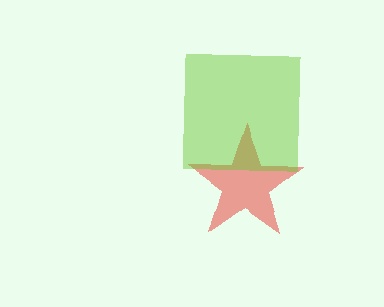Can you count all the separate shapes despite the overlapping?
Yes, there are 2 separate shapes.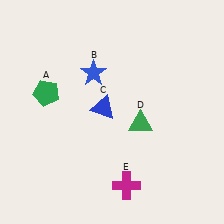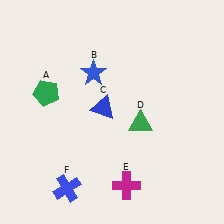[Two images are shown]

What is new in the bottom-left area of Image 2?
A blue cross (F) was added in the bottom-left area of Image 2.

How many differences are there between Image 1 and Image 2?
There is 1 difference between the two images.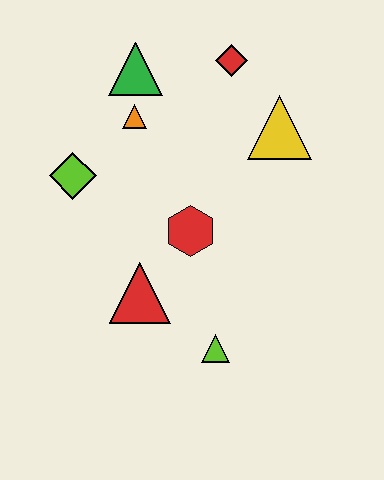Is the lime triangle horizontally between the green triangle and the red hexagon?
No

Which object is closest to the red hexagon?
The red triangle is closest to the red hexagon.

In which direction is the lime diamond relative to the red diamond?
The lime diamond is to the left of the red diamond.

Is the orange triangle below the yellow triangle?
No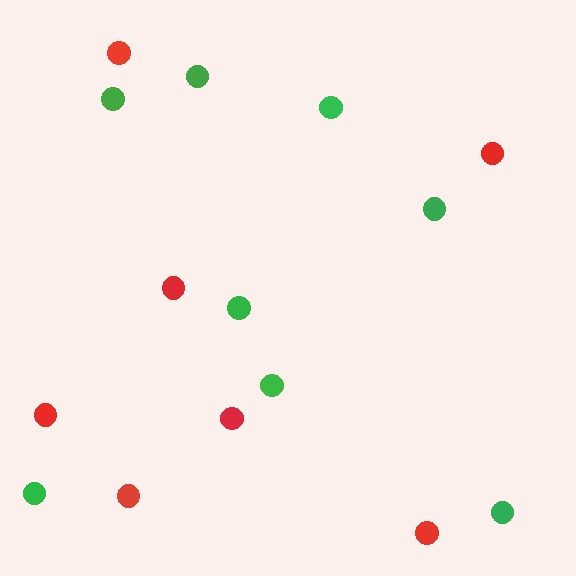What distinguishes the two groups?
There are 2 groups: one group of red circles (7) and one group of green circles (8).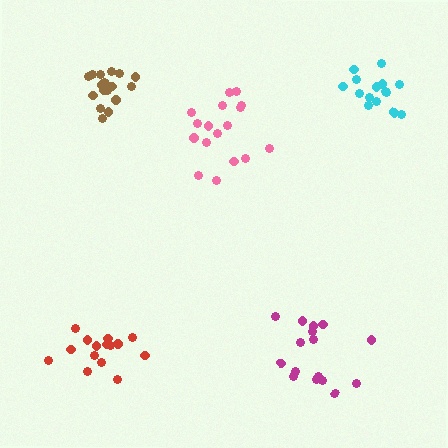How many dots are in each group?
Group 1: 17 dots, Group 2: 15 dots, Group 3: 15 dots, Group 4: 18 dots, Group 5: 16 dots (81 total).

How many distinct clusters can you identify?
There are 5 distinct clusters.